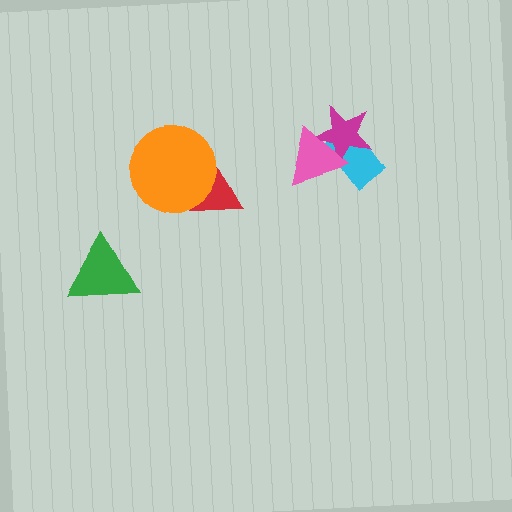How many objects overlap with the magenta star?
2 objects overlap with the magenta star.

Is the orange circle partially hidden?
No, no other shape covers it.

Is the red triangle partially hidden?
Yes, it is partially covered by another shape.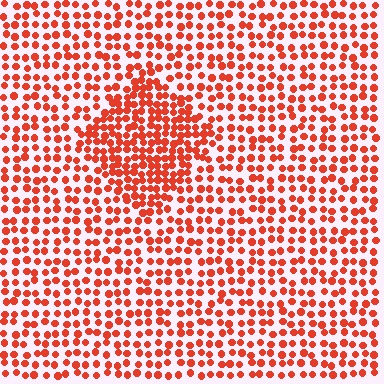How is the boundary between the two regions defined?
The boundary is defined by a change in element density (approximately 1.8x ratio). All elements are the same color, size, and shape.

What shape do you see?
I see a diamond.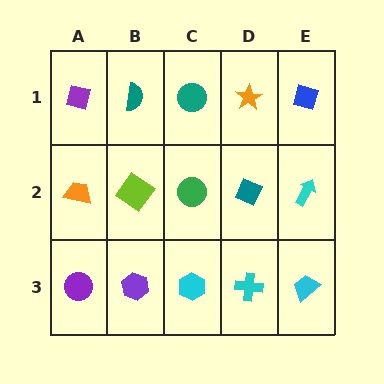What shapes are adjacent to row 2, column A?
A purple square (row 1, column A), a purple circle (row 3, column A), a lime diamond (row 2, column B).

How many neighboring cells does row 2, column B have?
4.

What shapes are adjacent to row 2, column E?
A blue diamond (row 1, column E), a cyan trapezoid (row 3, column E), a teal diamond (row 2, column D).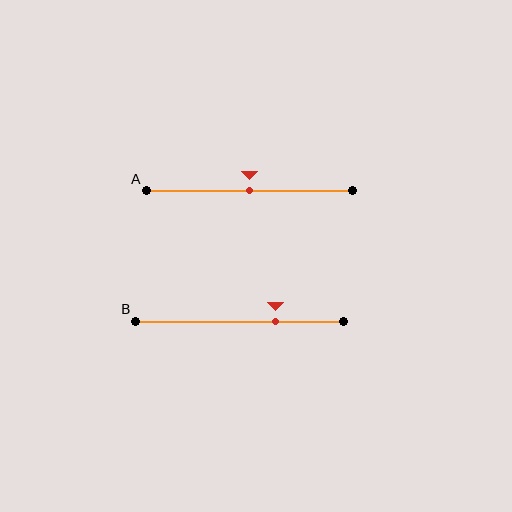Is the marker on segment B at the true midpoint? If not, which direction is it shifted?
No, the marker on segment B is shifted to the right by about 17% of the segment length.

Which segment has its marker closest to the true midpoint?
Segment A has its marker closest to the true midpoint.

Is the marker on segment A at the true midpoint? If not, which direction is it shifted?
Yes, the marker on segment A is at the true midpoint.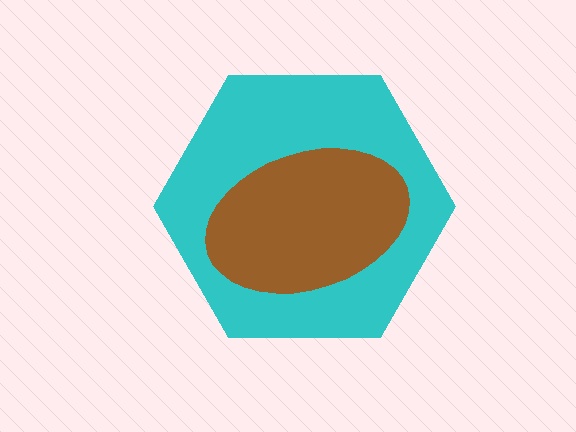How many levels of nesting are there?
2.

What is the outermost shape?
The cyan hexagon.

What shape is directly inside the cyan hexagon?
The brown ellipse.